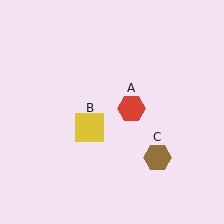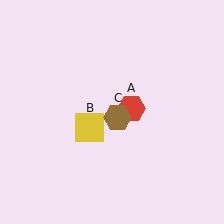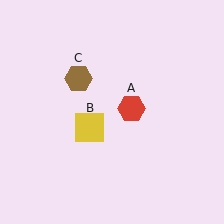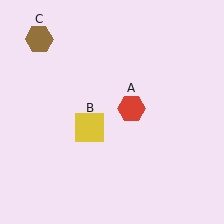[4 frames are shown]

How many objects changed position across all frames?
1 object changed position: brown hexagon (object C).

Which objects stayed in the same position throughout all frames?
Red hexagon (object A) and yellow square (object B) remained stationary.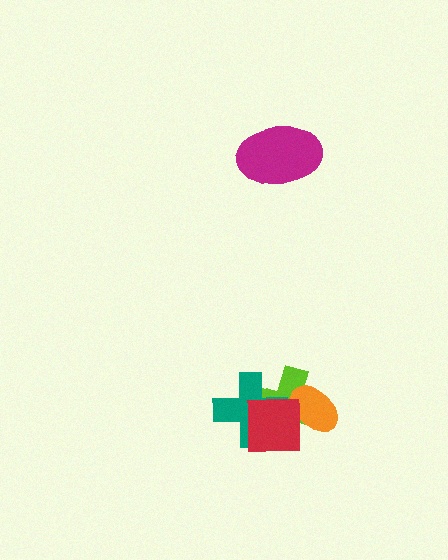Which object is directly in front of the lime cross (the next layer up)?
The orange ellipse is directly in front of the lime cross.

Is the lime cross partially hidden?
Yes, it is partially covered by another shape.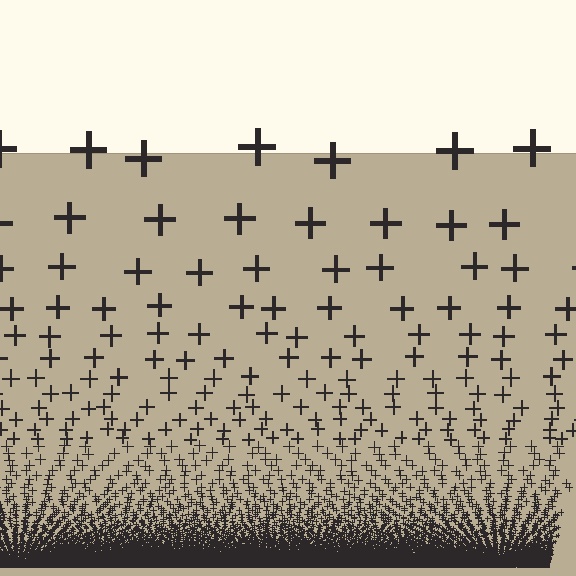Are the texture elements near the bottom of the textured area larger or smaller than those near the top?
Smaller. The gradient is inverted — elements near the bottom are smaller and denser.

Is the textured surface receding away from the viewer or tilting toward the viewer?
The surface appears to tilt toward the viewer. Texture elements get larger and sparser toward the top.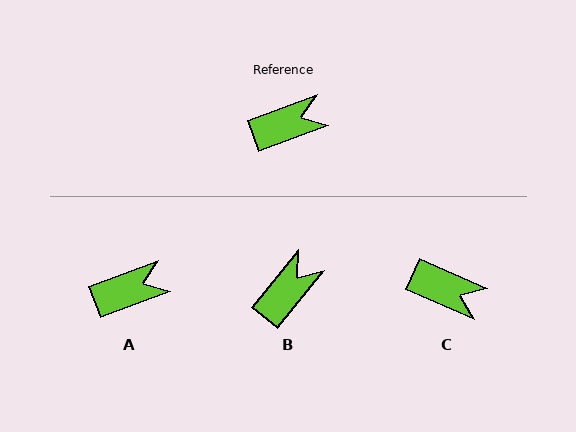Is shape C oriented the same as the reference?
No, it is off by about 44 degrees.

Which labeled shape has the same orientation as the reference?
A.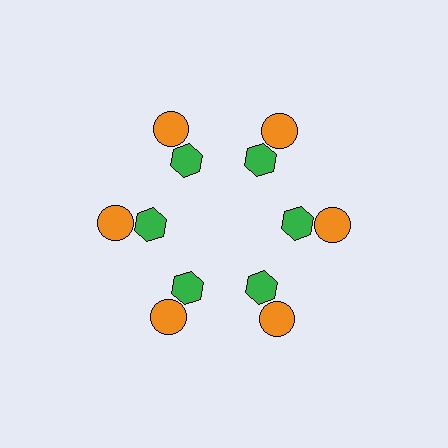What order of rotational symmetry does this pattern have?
This pattern has 6-fold rotational symmetry.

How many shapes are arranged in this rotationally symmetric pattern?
There are 12 shapes, arranged in 6 groups of 2.